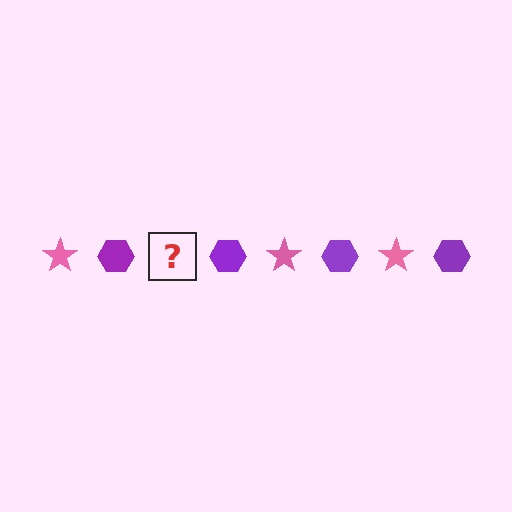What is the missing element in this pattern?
The missing element is a pink star.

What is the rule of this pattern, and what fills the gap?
The rule is that the pattern alternates between pink star and purple hexagon. The gap should be filled with a pink star.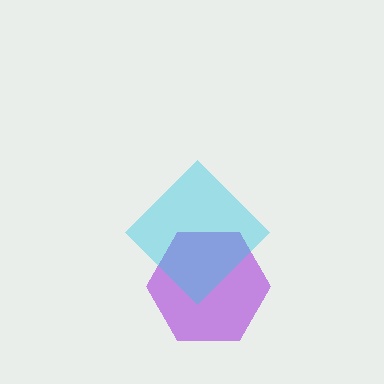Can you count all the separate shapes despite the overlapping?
Yes, there are 2 separate shapes.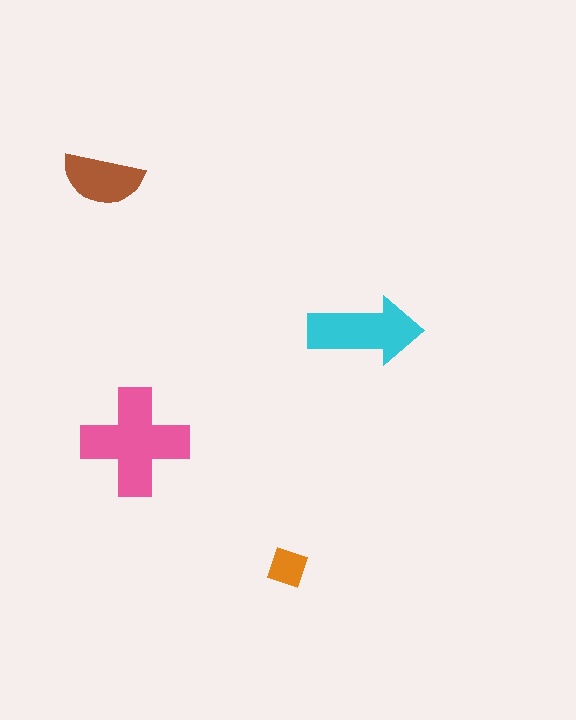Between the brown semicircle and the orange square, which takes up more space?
The brown semicircle.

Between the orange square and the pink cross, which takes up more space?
The pink cross.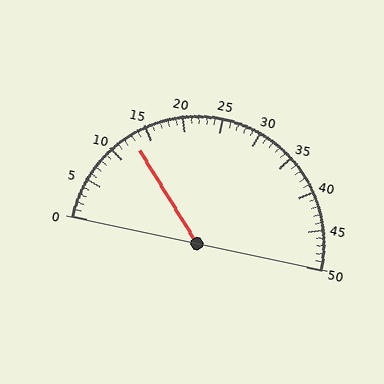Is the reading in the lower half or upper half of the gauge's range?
The reading is in the lower half of the range (0 to 50).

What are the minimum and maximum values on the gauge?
The gauge ranges from 0 to 50.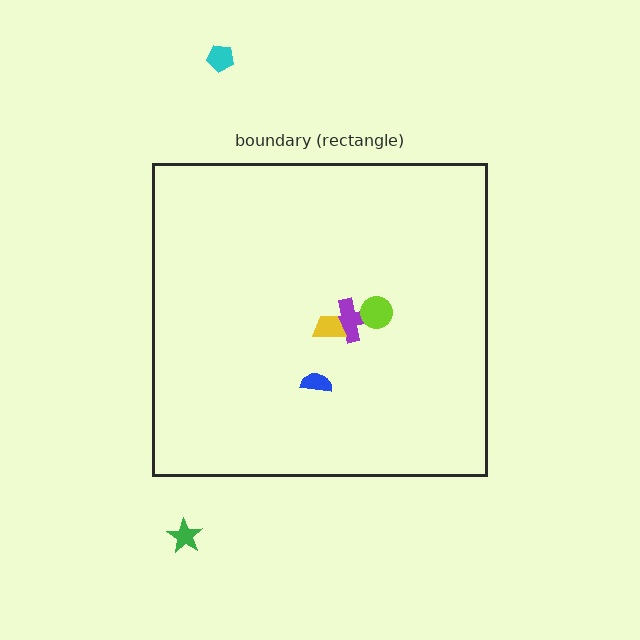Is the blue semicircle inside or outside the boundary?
Inside.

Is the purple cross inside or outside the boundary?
Inside.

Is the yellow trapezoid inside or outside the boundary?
Inside.